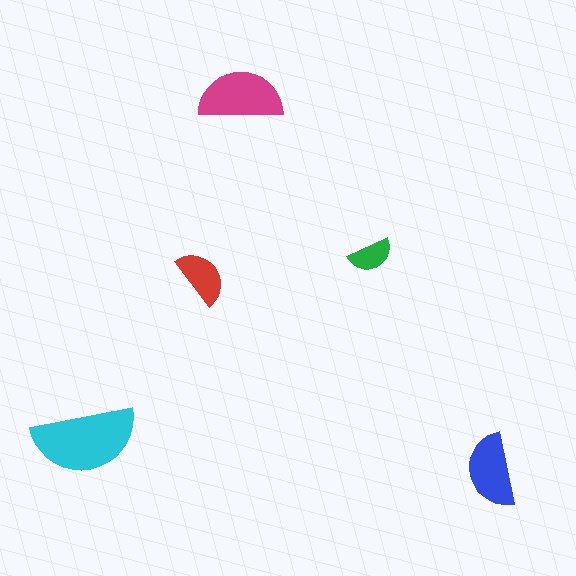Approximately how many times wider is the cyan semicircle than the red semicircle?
About 2 times wider.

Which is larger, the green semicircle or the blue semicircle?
The blue one.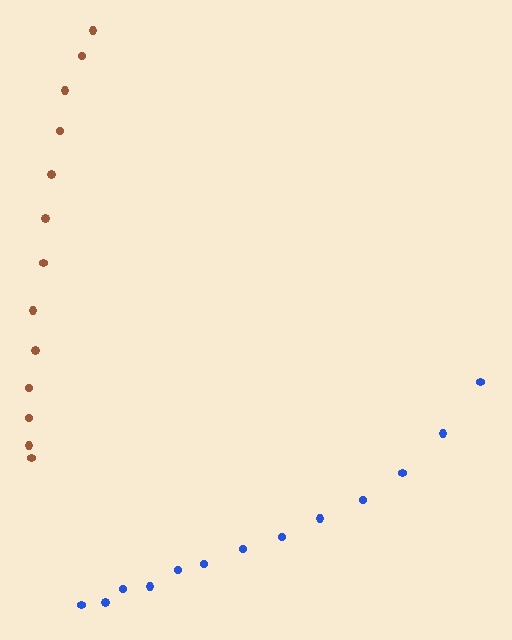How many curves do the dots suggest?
There are 2 distinct paths.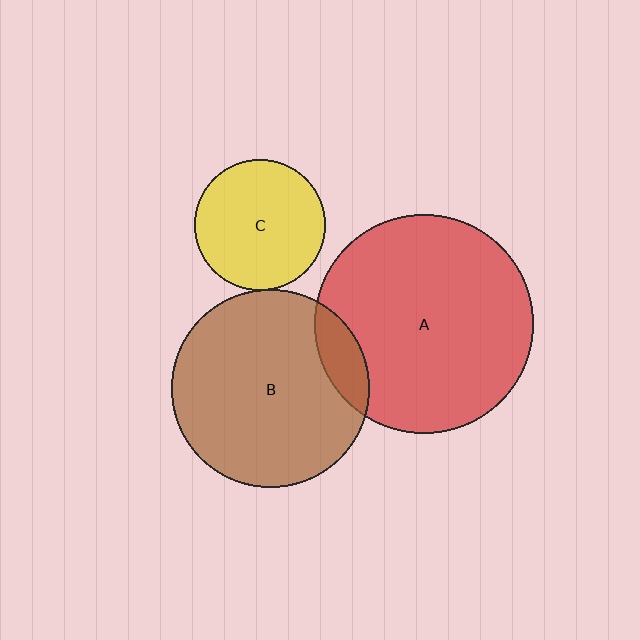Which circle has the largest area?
Circle A (red).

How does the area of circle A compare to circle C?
Approximately 2.8 times.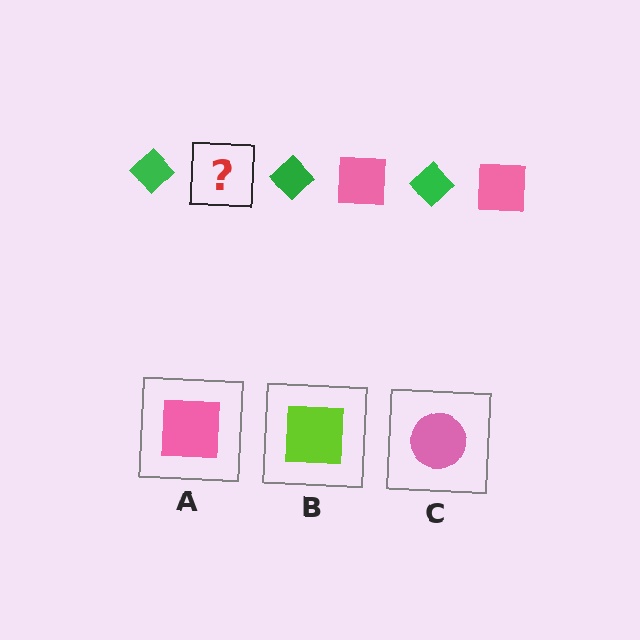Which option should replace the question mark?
Option A.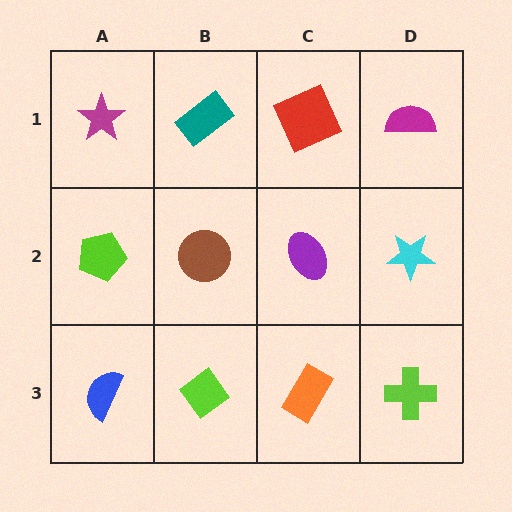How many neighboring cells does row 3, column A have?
2.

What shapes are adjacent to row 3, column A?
A lime pentagon (row 2, column A), a lime diamond (row 3, column B).